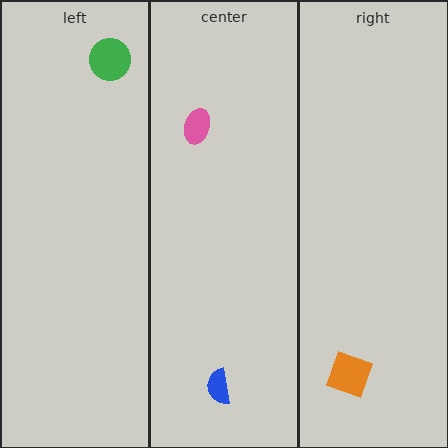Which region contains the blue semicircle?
The center region.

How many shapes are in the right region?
1.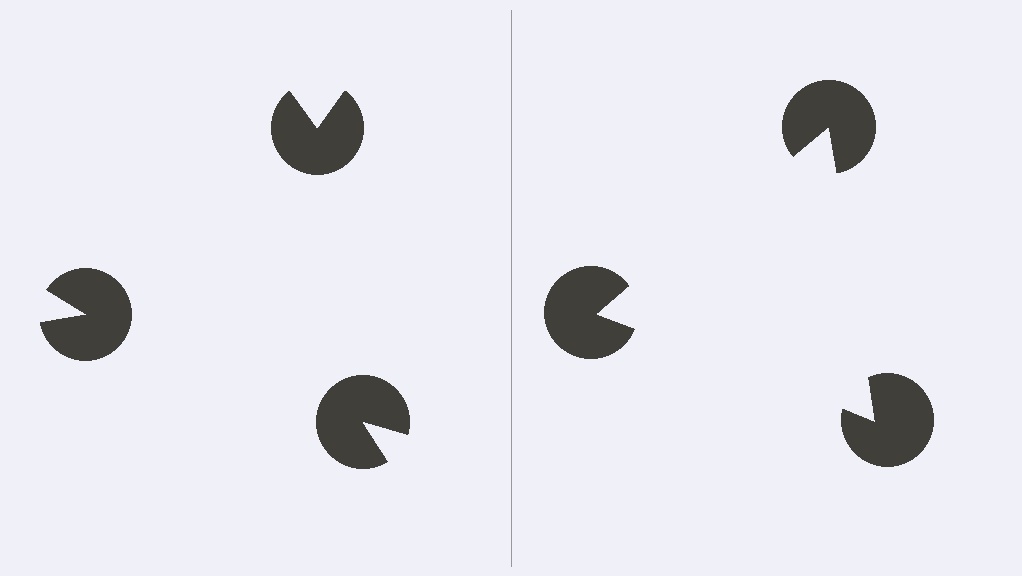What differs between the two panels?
The pac-man discs are positioned identically on both sides; only the wedge orientations differ. On the right they align to a triangle; on the left they are misaligned.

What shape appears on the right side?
An illusory triangle.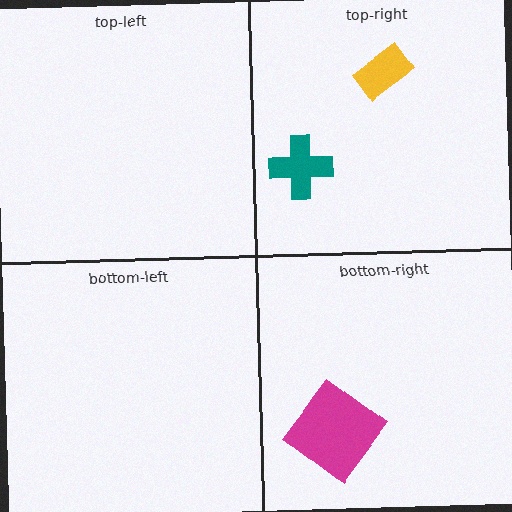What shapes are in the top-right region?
The yellow rectangle, the teal cross.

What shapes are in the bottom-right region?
The magenta diamond.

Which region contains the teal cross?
The top-right region.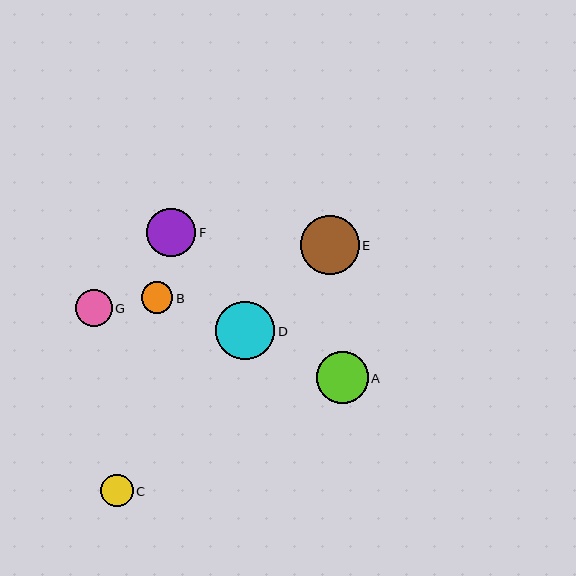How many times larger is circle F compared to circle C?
Circle F is approximately 1.5 times the size of circle C.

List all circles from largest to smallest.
From largest to smallest: D, E, A, F, G, C, B.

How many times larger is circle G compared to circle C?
Circle G is approximately 1.1 times the size of circle C.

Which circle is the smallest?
Circle B is the smallest with a size of approximately 32 pixels.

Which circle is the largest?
Circle D is the largest with a size of approximately 59 pixels.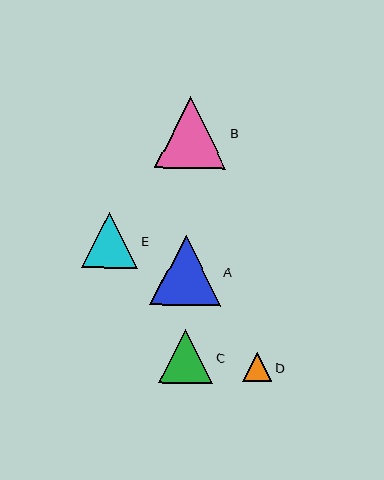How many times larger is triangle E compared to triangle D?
Triangle E is approximately 1.9 times the size of triangle D.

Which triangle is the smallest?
Triangle D is the smallest with a size of approximately 30 pixels.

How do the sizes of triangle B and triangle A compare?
Triangle B and triangle A are approximately the same size.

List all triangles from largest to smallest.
From largest to smallest: B, A, E, C, D.